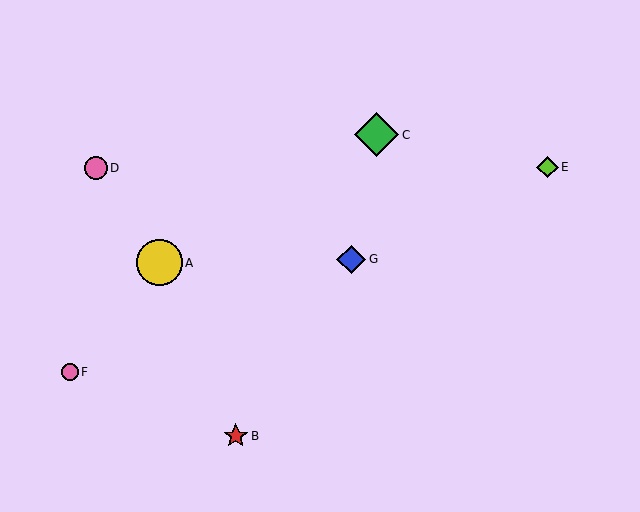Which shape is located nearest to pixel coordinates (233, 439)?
The red star (labeled B) at (236, 436) is nearest to that location.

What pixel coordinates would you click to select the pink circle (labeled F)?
Click at (70, 372) to select the pink circle F.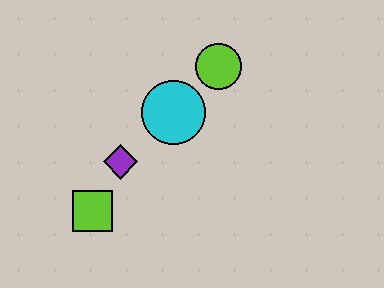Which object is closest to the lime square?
The purple diamond is closest to the lime square.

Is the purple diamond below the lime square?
No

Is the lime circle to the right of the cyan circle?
Yes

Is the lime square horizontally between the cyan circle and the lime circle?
No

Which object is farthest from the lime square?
The lime circle is farthest from the lime square.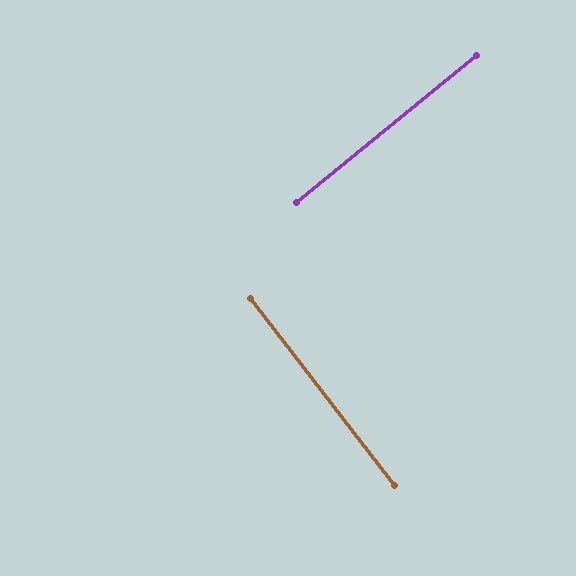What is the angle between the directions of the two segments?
Approximately 88 degrees.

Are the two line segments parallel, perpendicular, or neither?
Perpendicular — they meet at approximately 88°.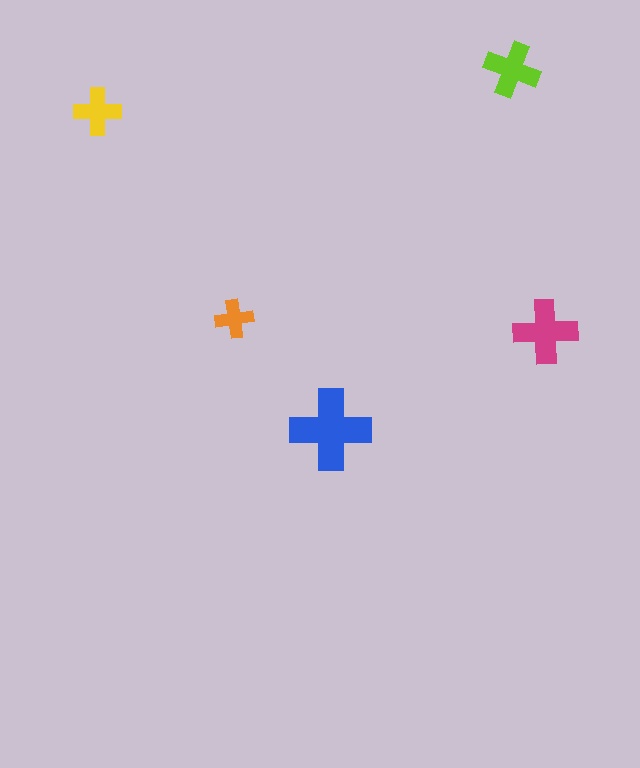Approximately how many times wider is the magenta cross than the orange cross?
About 1.5 times wider.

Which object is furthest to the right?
The magenta cross is rightmost.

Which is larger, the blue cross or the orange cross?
The blue one.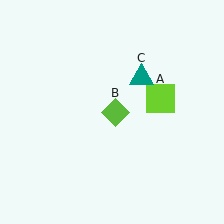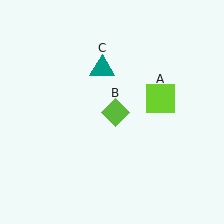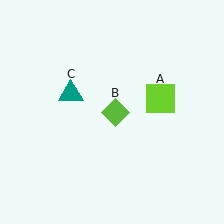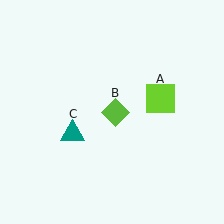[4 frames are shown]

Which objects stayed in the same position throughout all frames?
Lime square (object A) and lime diamond (object B) remained stationary.